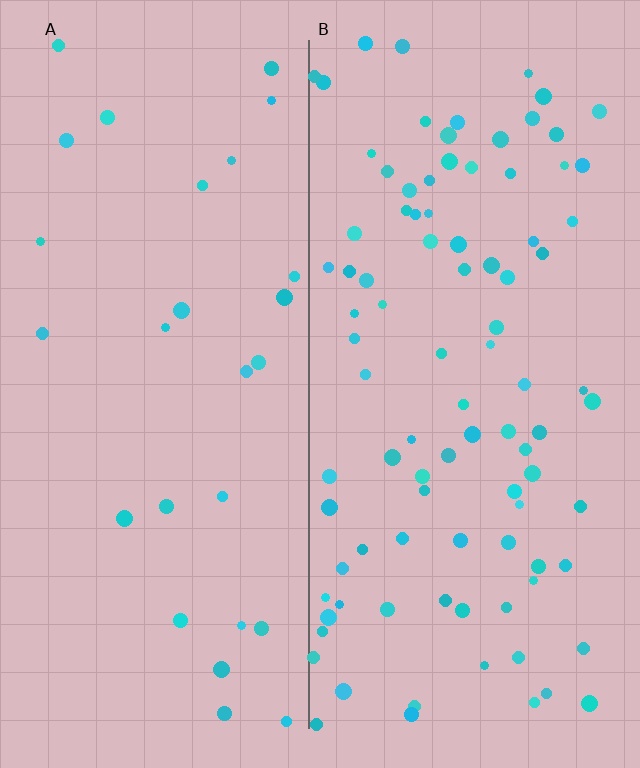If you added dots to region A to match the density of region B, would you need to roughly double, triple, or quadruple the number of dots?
Approximately triple.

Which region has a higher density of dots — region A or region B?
B (the right).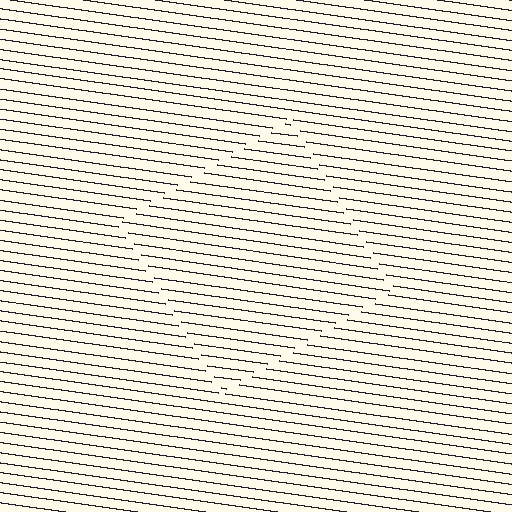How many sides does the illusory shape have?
4 sides — the line-ends trace a square.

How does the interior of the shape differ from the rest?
The interior of the shape contains the same grating, shifted by half a period — the contour is defined by the phase discontinuity where line-ends from the inner and outer gratings abut.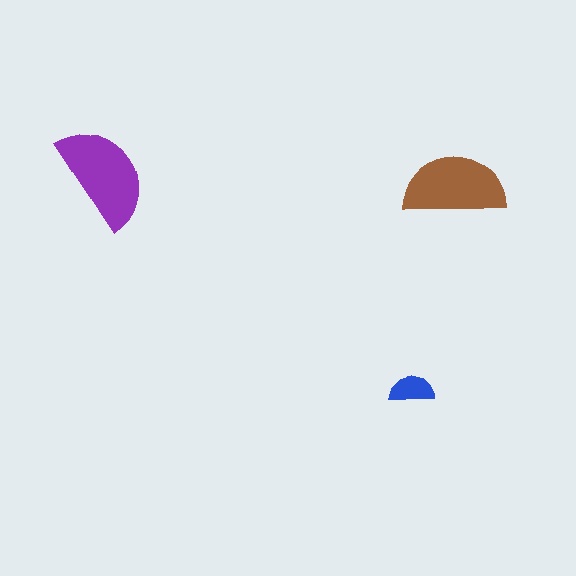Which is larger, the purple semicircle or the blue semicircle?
The purple one.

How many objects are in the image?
There are 3 objects in the image.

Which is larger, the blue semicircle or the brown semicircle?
The brown one.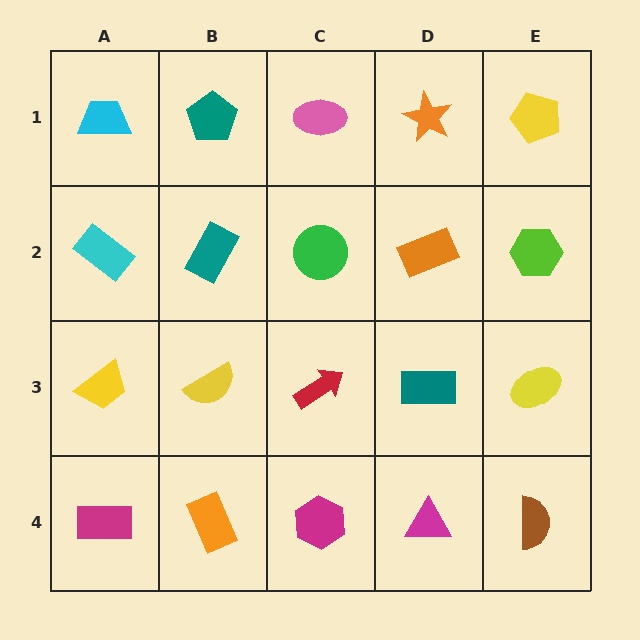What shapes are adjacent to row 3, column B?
A teal rectangle (row 2, column B), an orange rectangle (row 4, column B), a yellow trapezoid (row 3, column A), a red arrow (row 3, column C).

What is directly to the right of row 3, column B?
A red arrow.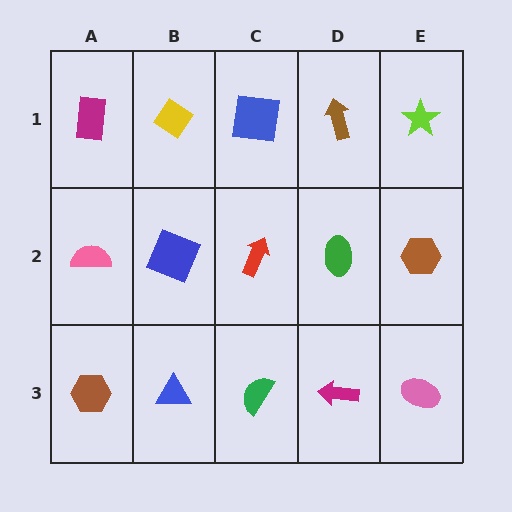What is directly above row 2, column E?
A lime star.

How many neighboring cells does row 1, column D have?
3.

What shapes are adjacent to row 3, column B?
A blue square (row 2, column B), a brown hexagon (row 3, column A), a green semicircle (row 3, column C).